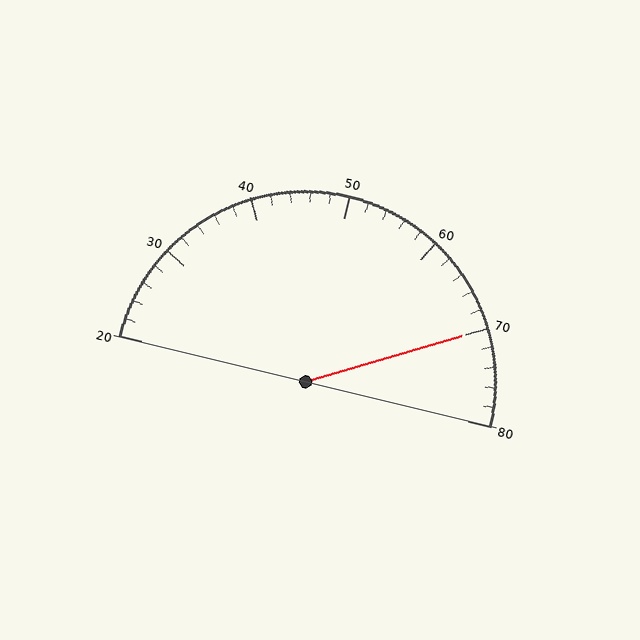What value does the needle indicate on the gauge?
The needle indicates approximately 70.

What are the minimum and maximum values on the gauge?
The gauge ranges from 20 to 80.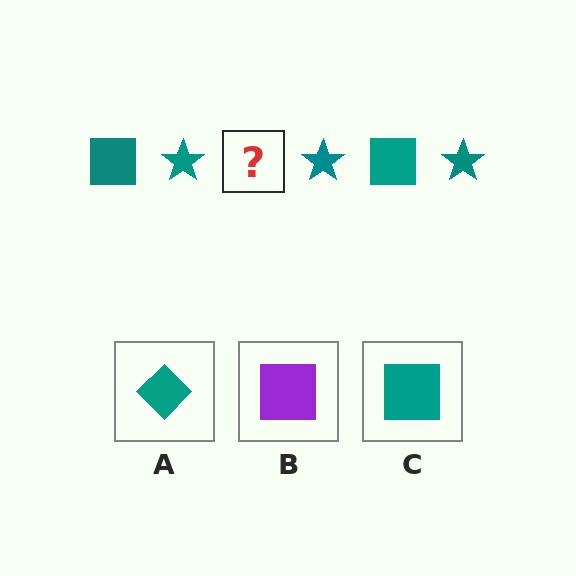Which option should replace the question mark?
Option C.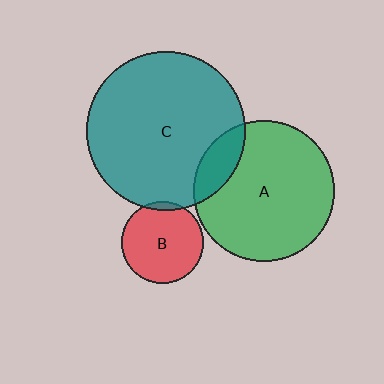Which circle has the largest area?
Circle C (teal).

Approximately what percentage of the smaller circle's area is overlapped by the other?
Approximately 15%.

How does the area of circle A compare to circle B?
Approximately 3.0 times.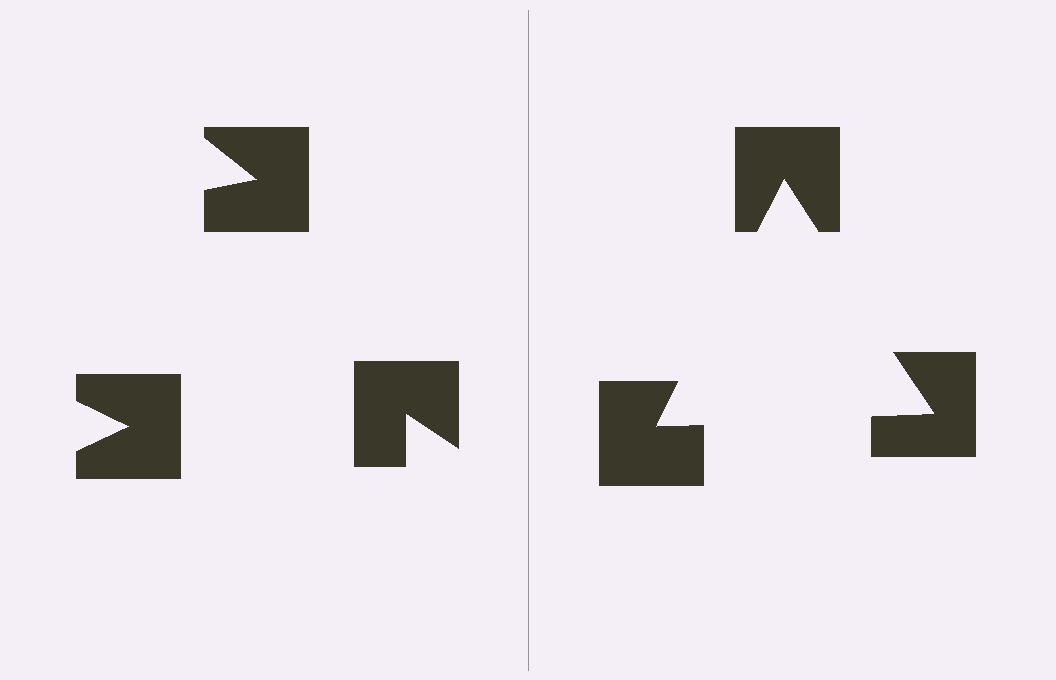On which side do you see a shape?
An illusory triangle appears on the right side. On the left side the wedge cuts are rotated, so no coherent shape forms.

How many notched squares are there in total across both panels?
6 — 3 on each side.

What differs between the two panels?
The notched squares are positioned identically on both sides; only the wedge orientations differ. On the right they align to a triangle; on the left they are misaligned.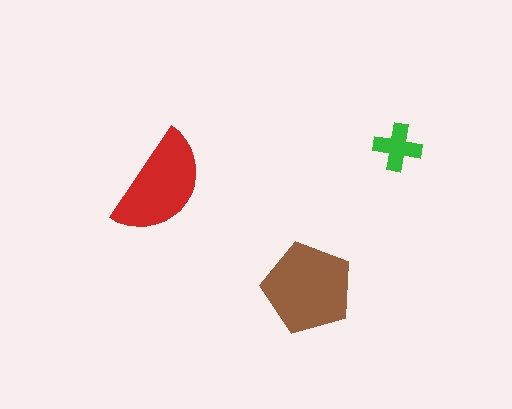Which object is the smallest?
The green cross.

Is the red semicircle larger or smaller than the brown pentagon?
Smaller.